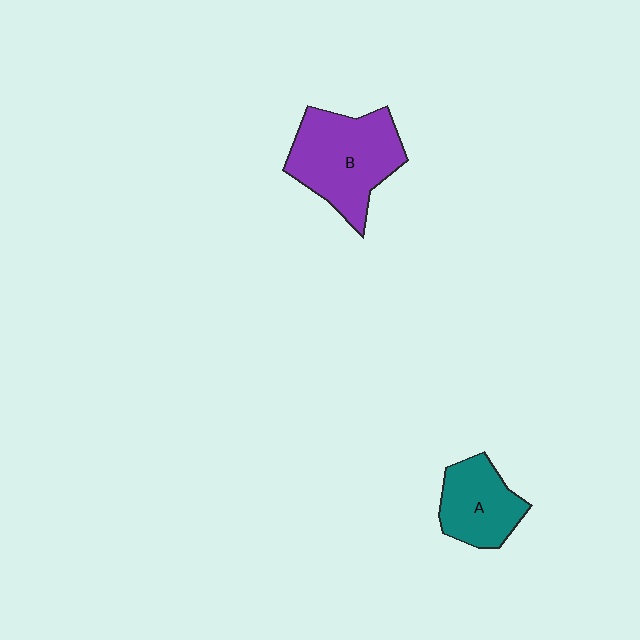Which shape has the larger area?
Shape B (purple).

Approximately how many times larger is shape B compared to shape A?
Approximately 1.6 times.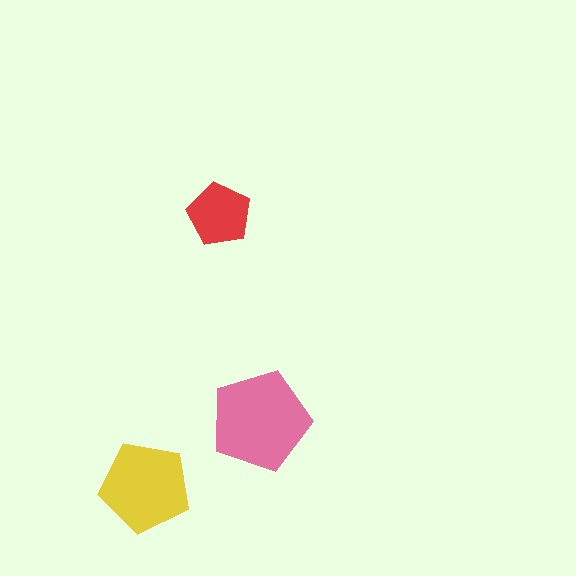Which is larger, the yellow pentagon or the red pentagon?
The yellow one.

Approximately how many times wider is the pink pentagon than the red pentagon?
About 1.5 times wider.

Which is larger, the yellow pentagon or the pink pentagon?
The pink one.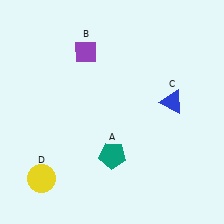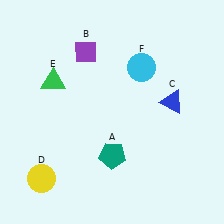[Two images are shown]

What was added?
A green triangle (E), a cyan circle (F) were added in Image 2.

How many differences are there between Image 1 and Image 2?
There are 2 differences between the two images.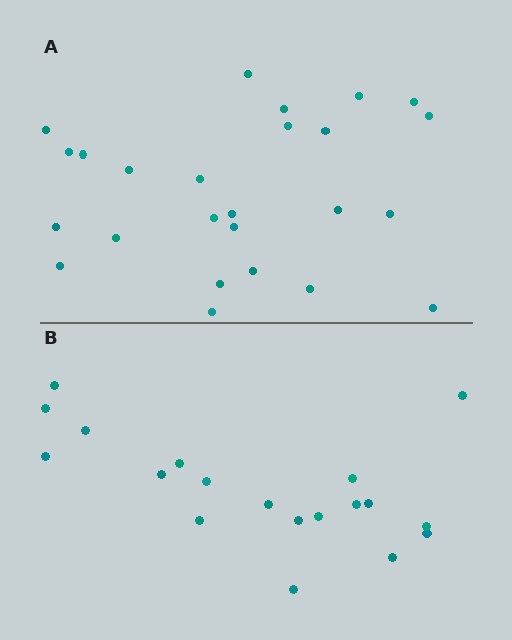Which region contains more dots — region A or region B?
Region A (the top region) has more dots.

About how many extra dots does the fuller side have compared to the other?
Region A has about 6 more dots than region B.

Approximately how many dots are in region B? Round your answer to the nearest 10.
About 20 dots. (The exact count is 19, which rounds to 20.)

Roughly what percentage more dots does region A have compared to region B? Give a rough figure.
About 30% more.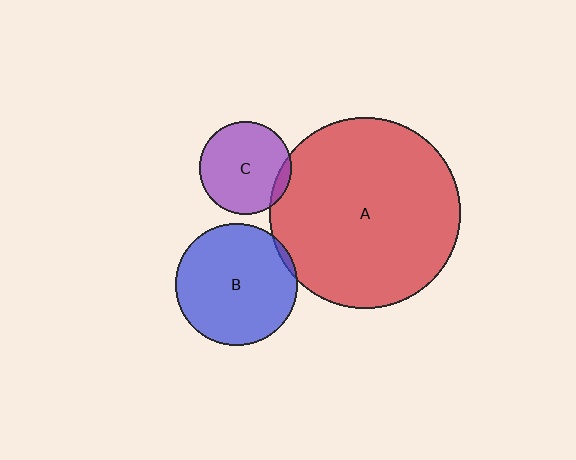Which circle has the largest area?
Circle A (red).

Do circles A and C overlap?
Yes.